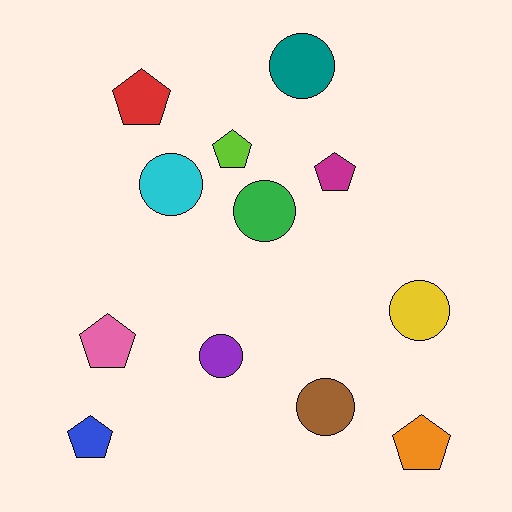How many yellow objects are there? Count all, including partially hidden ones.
There is 1 yellow object.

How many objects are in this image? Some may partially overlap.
There are 12 objects.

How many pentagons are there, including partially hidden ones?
There are 6 pentagons.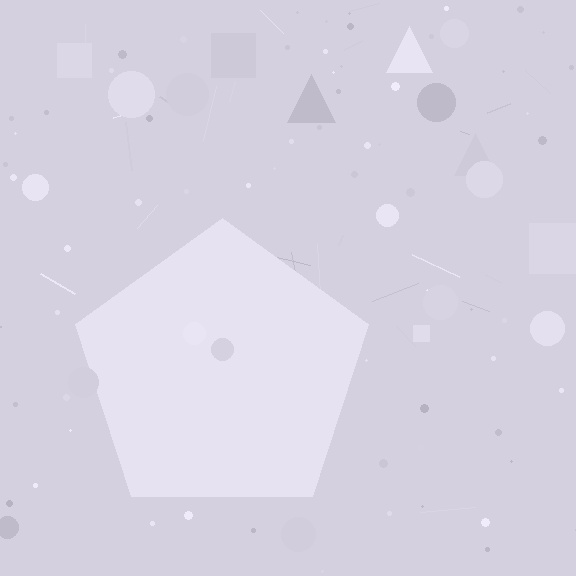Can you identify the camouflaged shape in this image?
The camouflaged shape is a pentagon.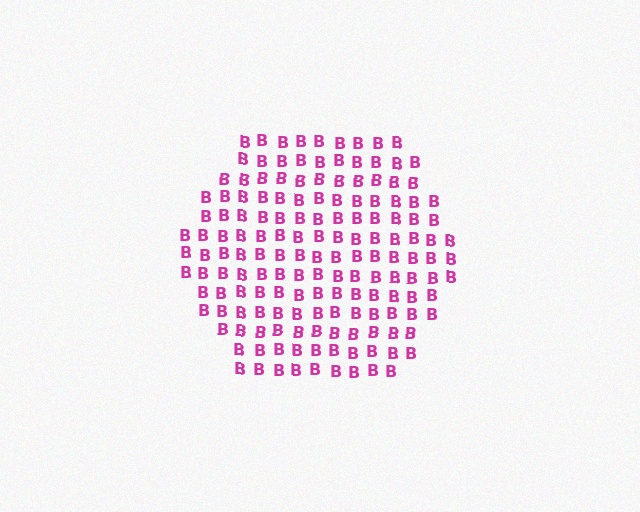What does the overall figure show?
The overall figure shows a hexagon.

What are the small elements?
The small elements are letter B's.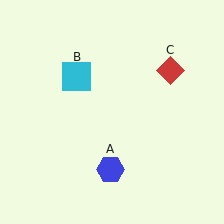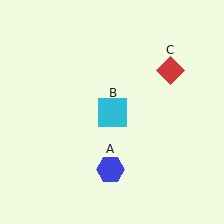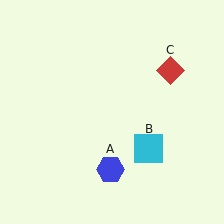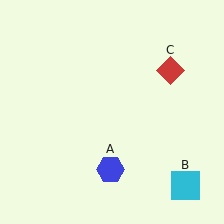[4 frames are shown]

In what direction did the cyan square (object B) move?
The cyan square (object B) moved down and to the right.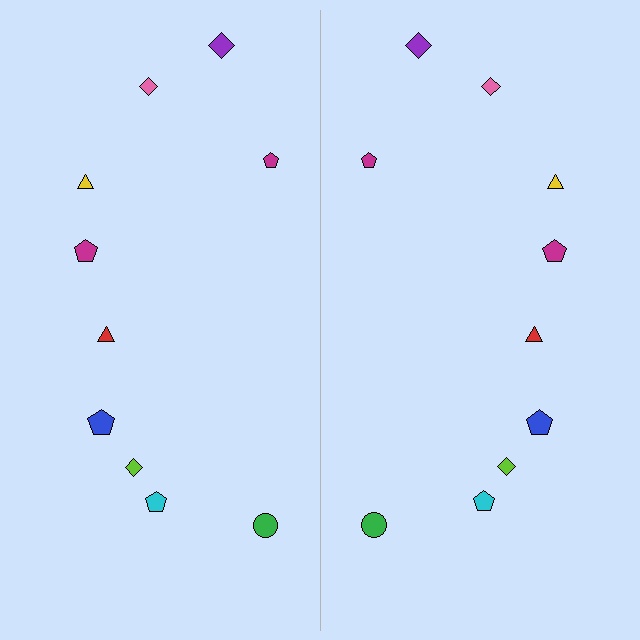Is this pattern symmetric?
Yes, this pattern has bilateral (reflection) symmetry.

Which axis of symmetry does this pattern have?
The pattern has a vertical axis of symmetry running through the center of the image.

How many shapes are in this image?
There are 20 shapes in this image.